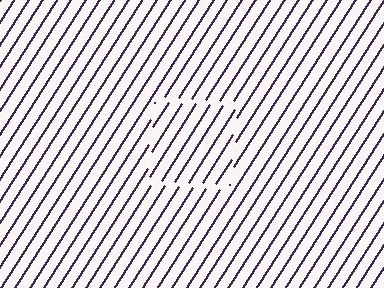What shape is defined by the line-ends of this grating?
An illusory square. The interior of the shape contains the same grating, shifted by half a period — the contour is defined by the phase discontinuity where line-ends from the inner and outer gratings abut.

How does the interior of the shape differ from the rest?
The interior of the shape contains the same grating, shifted by half a period — the contour is defined by the phase discontinuity where line-ends from the inner and outer gratings abut.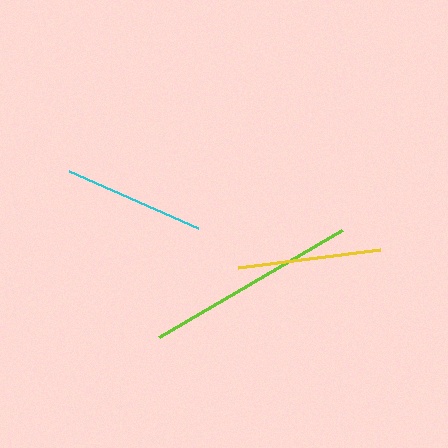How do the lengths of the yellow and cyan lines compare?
The yellow and cyan lines are approximately the same length.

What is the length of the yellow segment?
The yellow segment is approximately 143 pixels long.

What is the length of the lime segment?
The lime segment is approximately 213 pixels long.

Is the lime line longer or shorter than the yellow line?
The lime line is longer than the yellow line.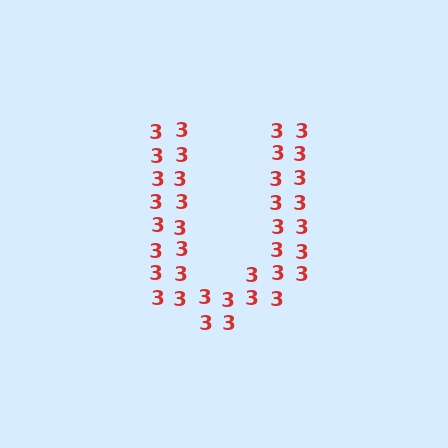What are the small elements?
The small elements are digit 3's.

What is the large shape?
The large shape is the letter U.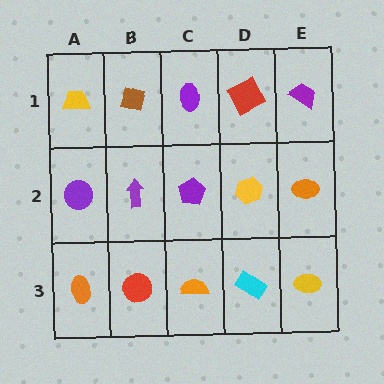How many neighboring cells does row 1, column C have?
3.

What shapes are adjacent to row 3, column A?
A purple circle (row 2, column A), a red circle (row 3, column B).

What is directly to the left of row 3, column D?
An orange semicircle.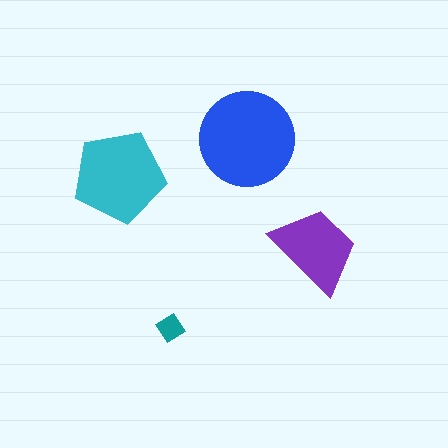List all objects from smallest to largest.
The teal diamond, the purple trapezoid, the cyan pentagon, the blue circle.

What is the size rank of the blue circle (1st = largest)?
1st.